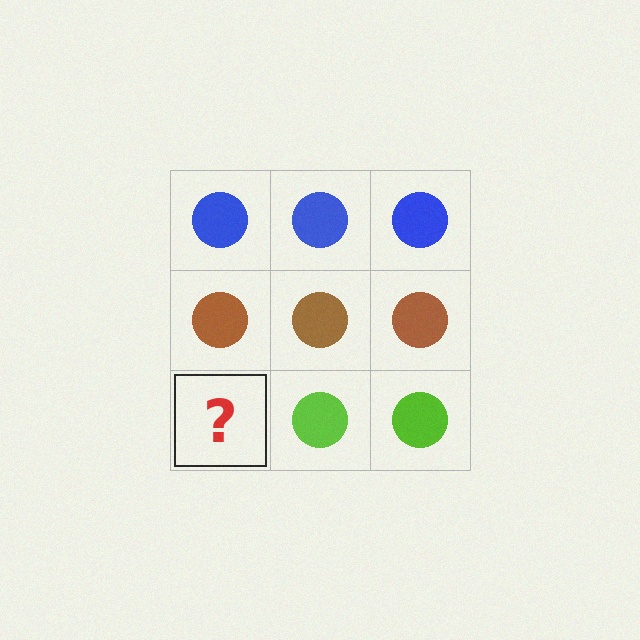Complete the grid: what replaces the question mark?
The question mark should be replaced with a lime circle.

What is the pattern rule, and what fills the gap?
The rule is that each row has a consistent color. The gap should be filled with a lime circle.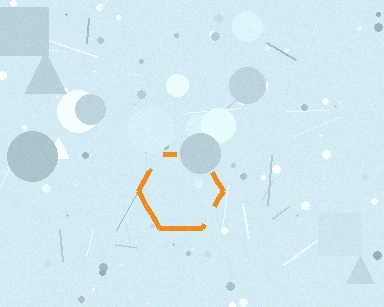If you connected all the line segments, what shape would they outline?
They would outline a hexagon.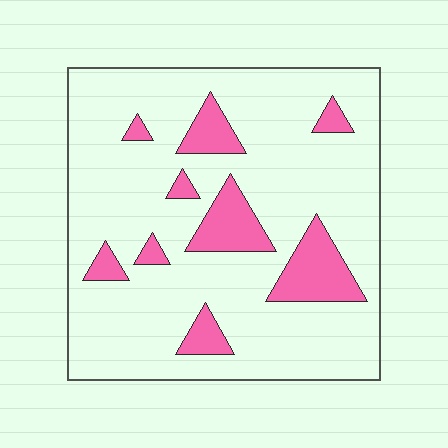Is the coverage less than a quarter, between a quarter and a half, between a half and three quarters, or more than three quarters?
Less than a quarter.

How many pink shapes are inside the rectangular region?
9.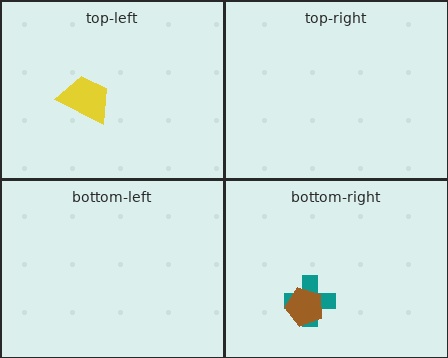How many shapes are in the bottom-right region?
2.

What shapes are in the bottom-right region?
The teal cross, the brown pentagon.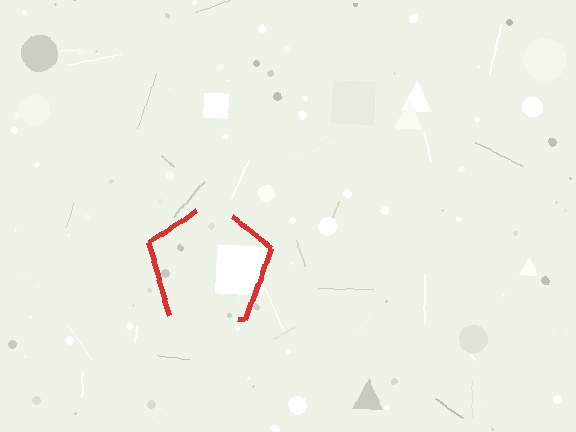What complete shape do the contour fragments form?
The contour fragments form a pentagon.